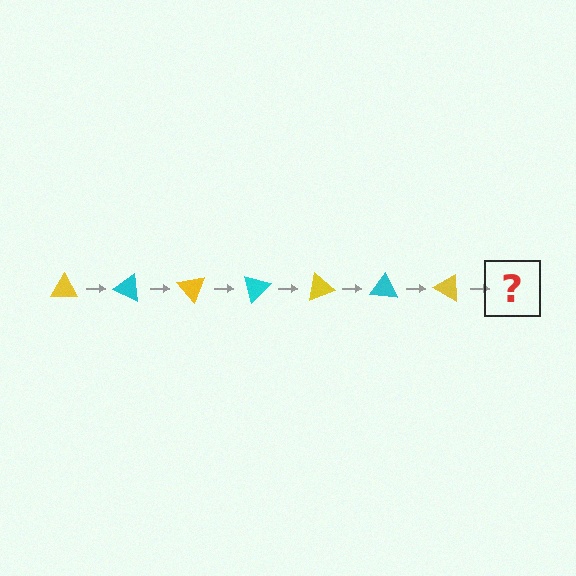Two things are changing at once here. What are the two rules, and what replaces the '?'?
The two rules are that it rotates 25 degrees each step and the color cycles through yellow and cyan. The '?' should be a cyan triangle, rotated 175 degrees from the start.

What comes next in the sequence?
The next element should be a cyan triangle, rotated 175 degrees from the start.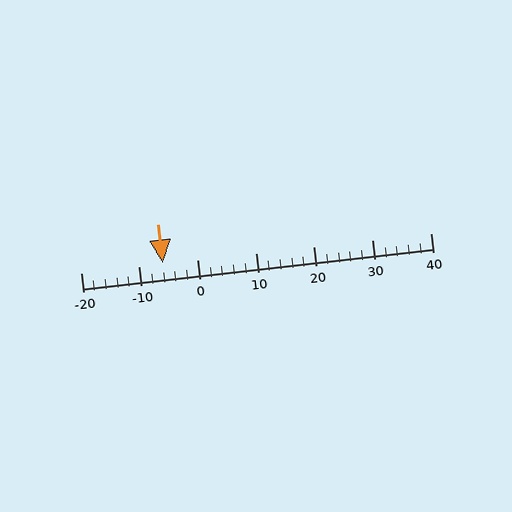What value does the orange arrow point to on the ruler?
The orange arrow points to approximately -6.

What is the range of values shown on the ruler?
The ruler shows values from -20 to 40.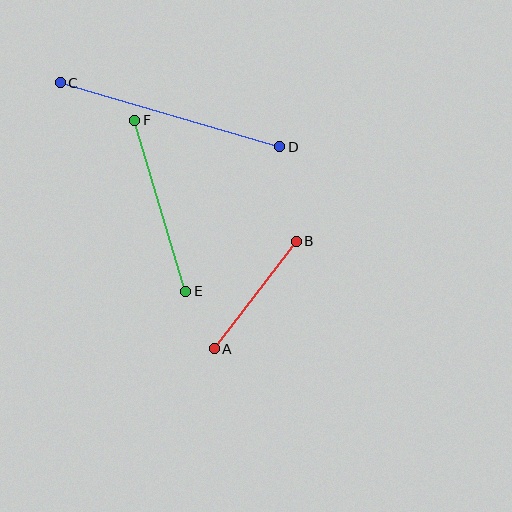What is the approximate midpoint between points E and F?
The midpoint is at approximately (160, 206) pixels.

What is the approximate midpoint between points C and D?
The midpoint is at approximately (170, 115) pixels.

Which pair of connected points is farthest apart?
Points C and D are farthest apart.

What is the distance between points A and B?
The distance is approximately 135 pixels.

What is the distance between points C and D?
The distance is approximately 228 pixels.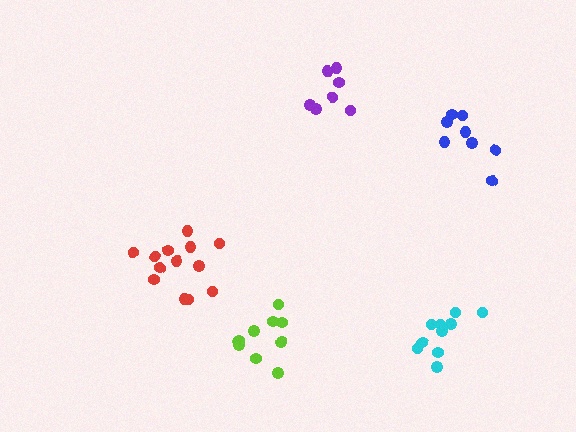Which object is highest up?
The purple cluster is topmost.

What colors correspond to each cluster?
The clusters are colored: blue, cyan, red, lime, purple.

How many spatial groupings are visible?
There are 5 spatial groupings.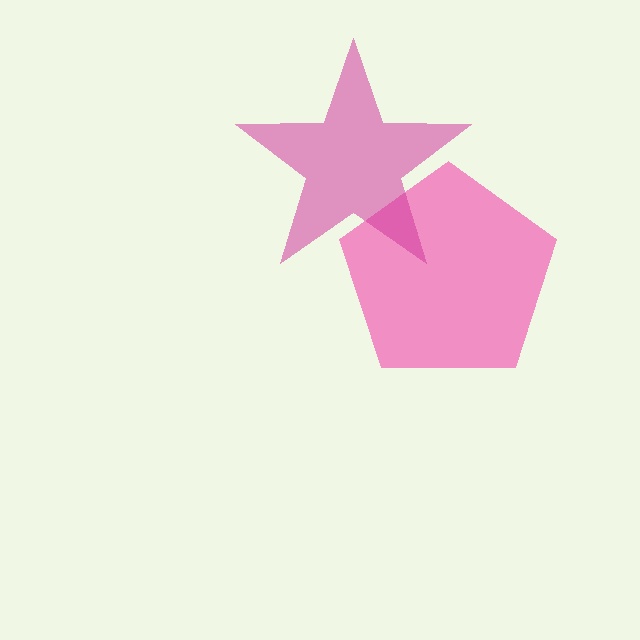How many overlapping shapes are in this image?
There are 2 overlapping shapes in the image.